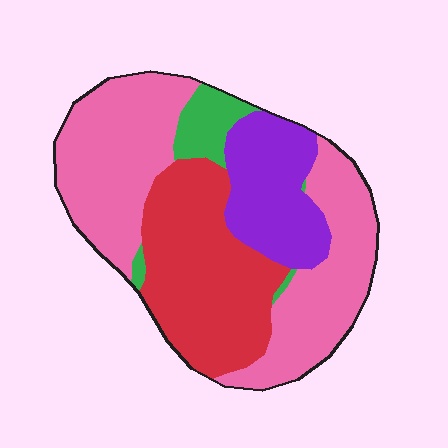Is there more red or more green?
Red.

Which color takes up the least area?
Green, at roughly 5%.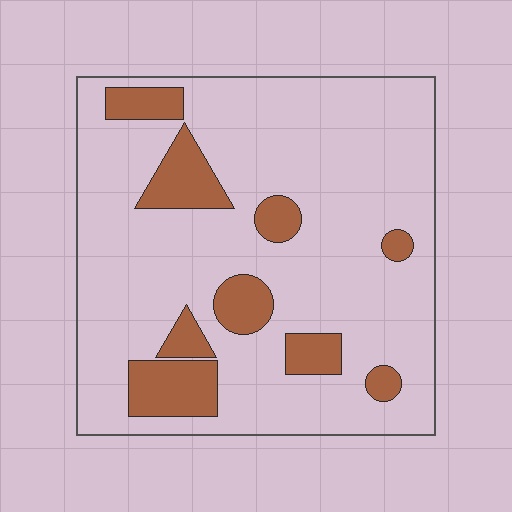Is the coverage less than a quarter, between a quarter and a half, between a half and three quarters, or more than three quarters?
Less than a quarter.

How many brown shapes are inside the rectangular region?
9.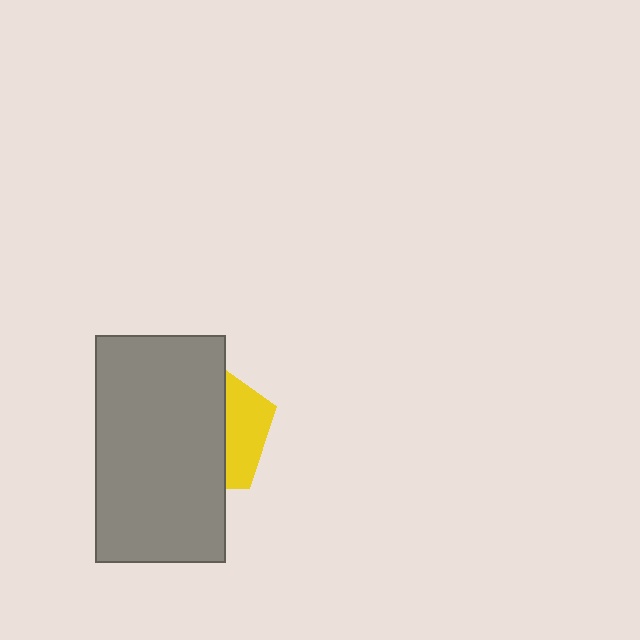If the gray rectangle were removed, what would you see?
You would see the complete yellow pentagon.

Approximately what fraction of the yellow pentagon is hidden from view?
Roughly 68% of the yellow pentagon is hidden behind the gray rectangle.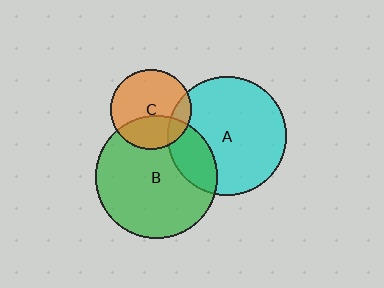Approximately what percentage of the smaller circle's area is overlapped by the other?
Approximately 35%.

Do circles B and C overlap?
Yes.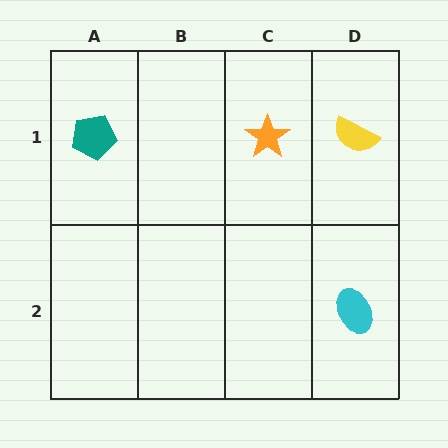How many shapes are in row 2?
1 shape.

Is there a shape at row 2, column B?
No, that cell is empty.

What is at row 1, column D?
A yellow semicircle.